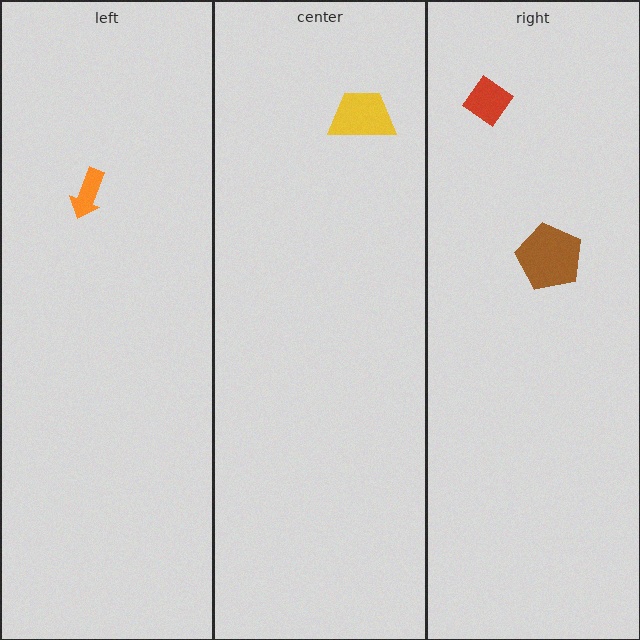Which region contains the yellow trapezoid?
The center region.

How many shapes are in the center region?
1.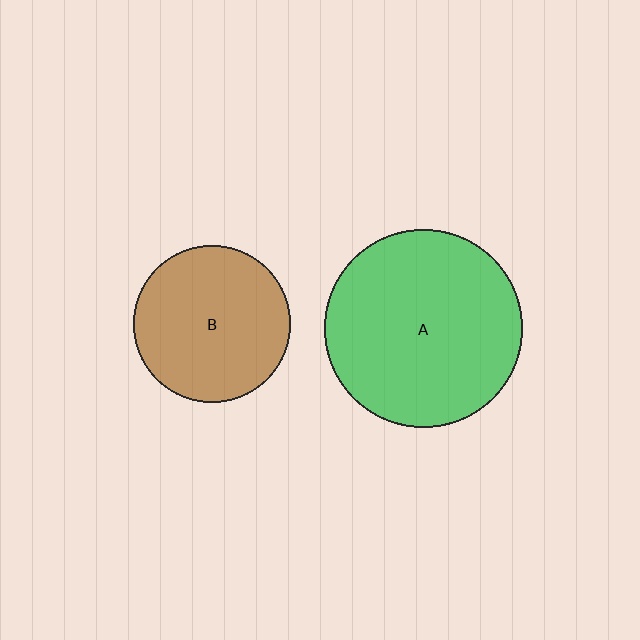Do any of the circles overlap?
No, none of the circles overlap.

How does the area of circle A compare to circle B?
Approximately 1.6 times.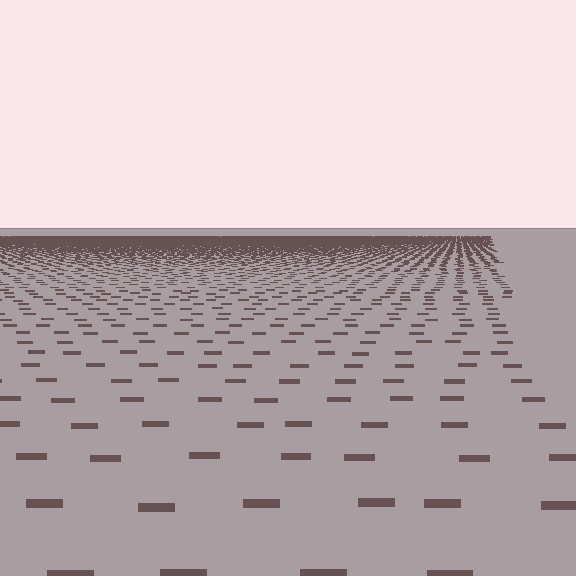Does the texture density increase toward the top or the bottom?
Density increases toward the top.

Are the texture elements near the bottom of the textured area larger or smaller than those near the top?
Larger. Near the bottom, elements are closer to the viewer and appear at a bigger on-screen size.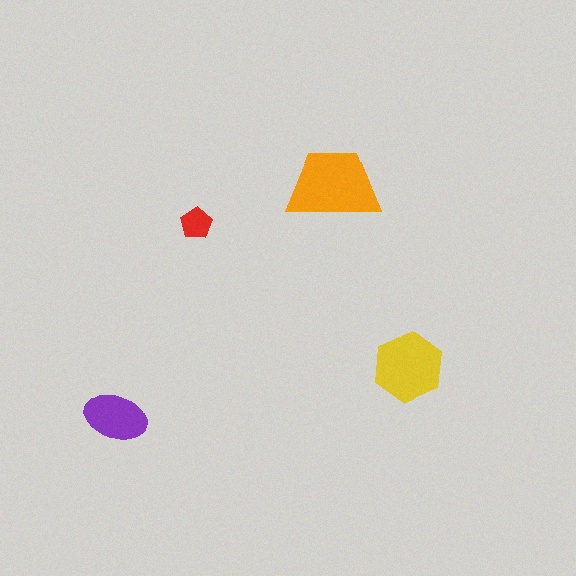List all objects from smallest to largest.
The red pentagon, the purple ellipse, the yellow hexagon, the orange trapezoid.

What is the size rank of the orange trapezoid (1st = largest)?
1st.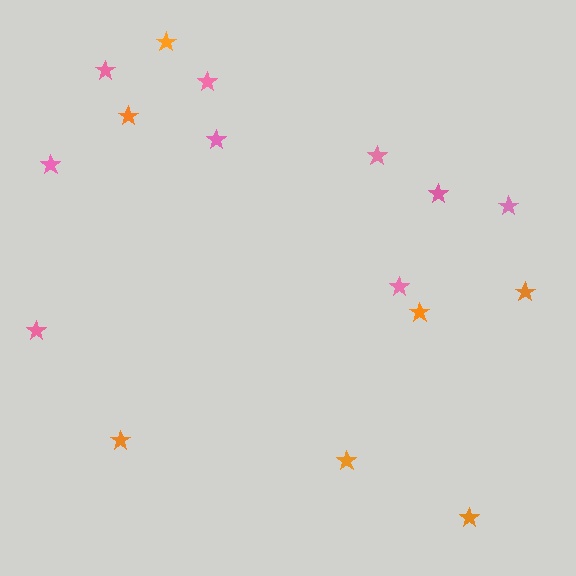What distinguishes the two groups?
There are 2 groups: one group of pink stars (9) and one group of orange stars (7).